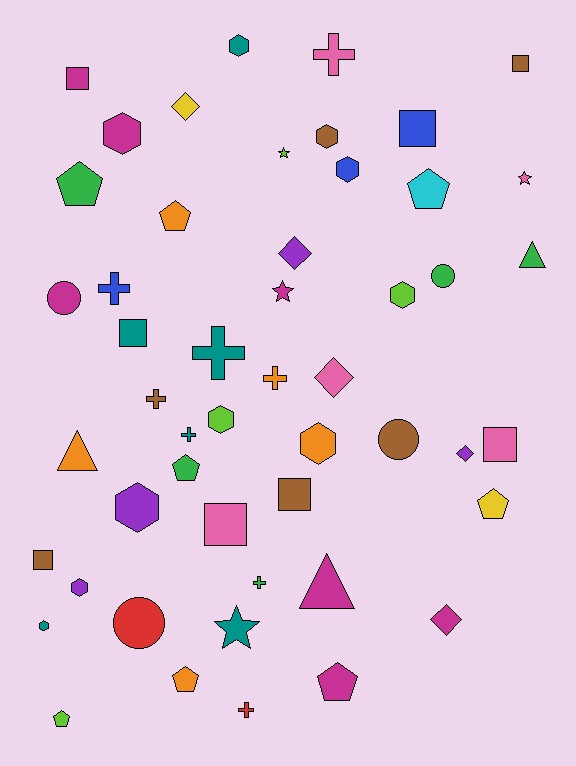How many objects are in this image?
There are 50 objects.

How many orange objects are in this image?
There are 5 orange objects.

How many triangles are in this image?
There are 3 triangles.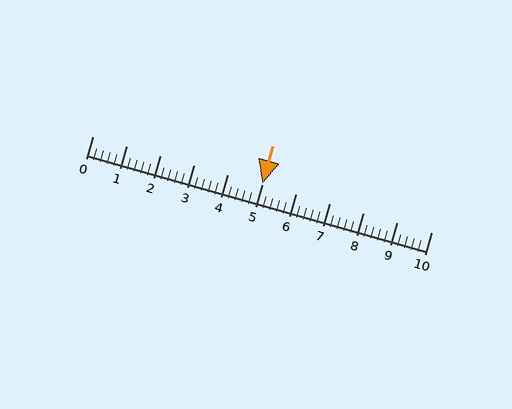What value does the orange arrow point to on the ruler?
The orange arrow points to approximately 5.0.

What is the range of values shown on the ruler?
The ruler shows values from 0 to 10.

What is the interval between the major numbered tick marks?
The major tick marks are spaced 1 units apart.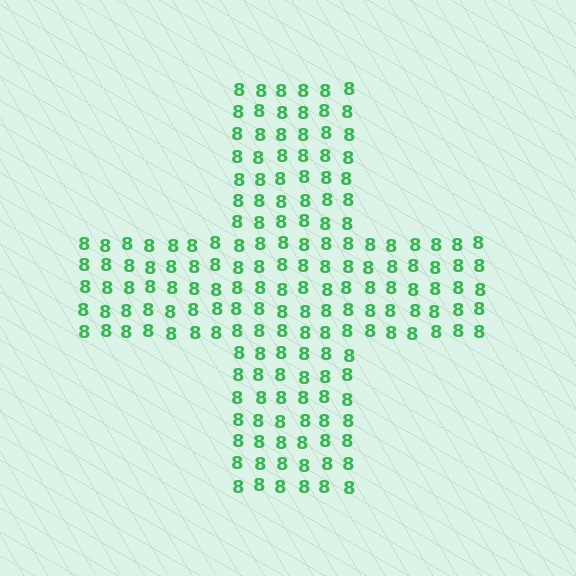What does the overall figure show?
The overall figure shows a cross.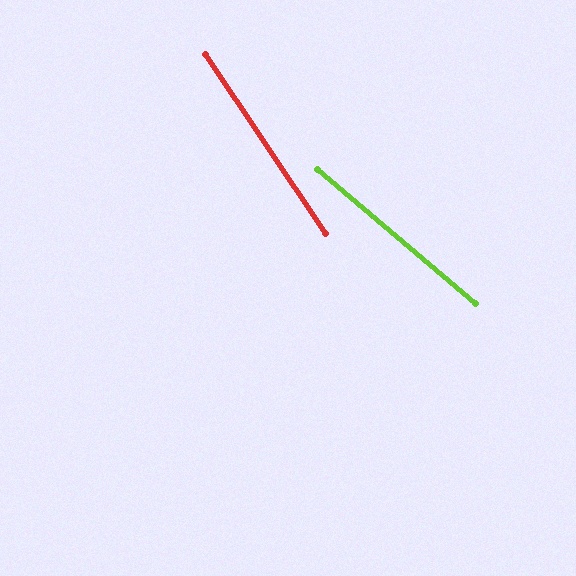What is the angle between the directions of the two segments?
Approximately 16 degrees.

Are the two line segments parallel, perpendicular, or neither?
Neither parallel nor perpendicular — they differ by about 16°.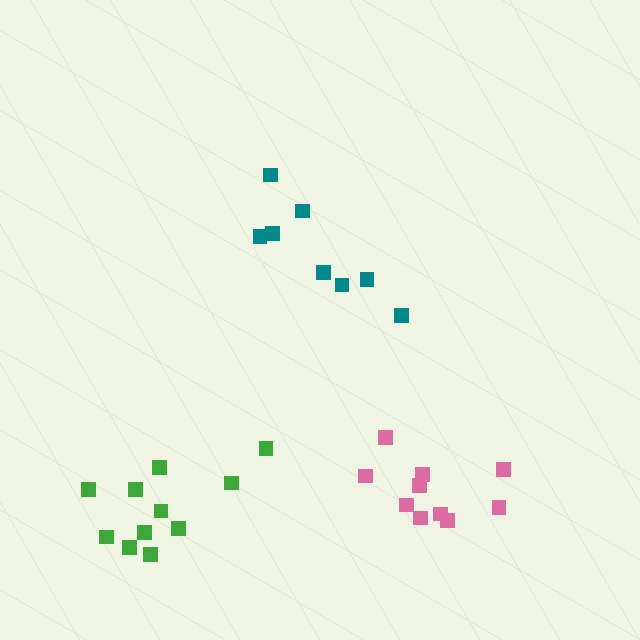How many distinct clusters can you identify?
There are 3 distinct clusters.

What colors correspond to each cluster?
The clusters are colored: pink, green, teal.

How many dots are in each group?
Group 1: 10 dots, Group 2: 11 dots, Group 3: 8 dots (29 total).